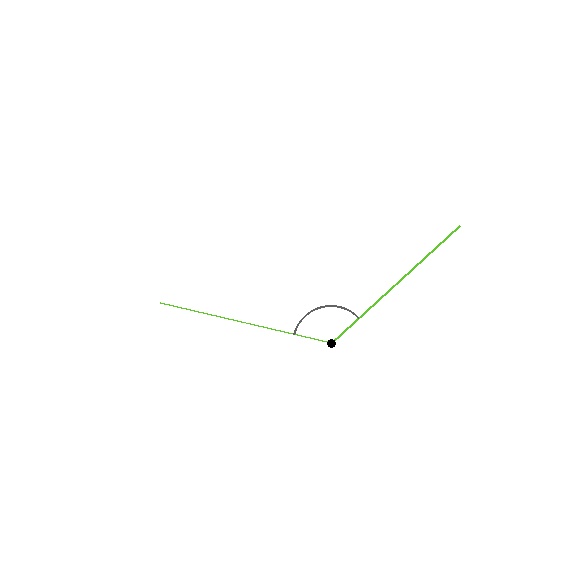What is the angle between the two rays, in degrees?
Approximately 124 degrees.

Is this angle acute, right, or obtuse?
It is obtuse.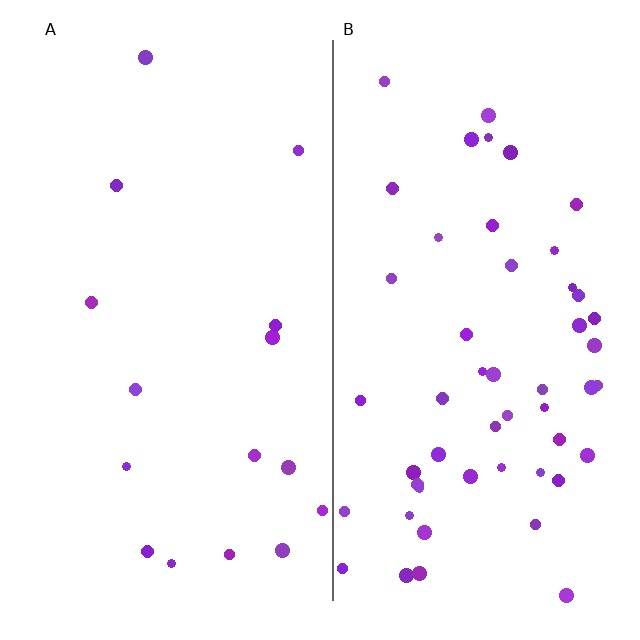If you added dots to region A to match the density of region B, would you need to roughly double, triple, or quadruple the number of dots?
Approximately triple.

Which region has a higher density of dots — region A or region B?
B (the right).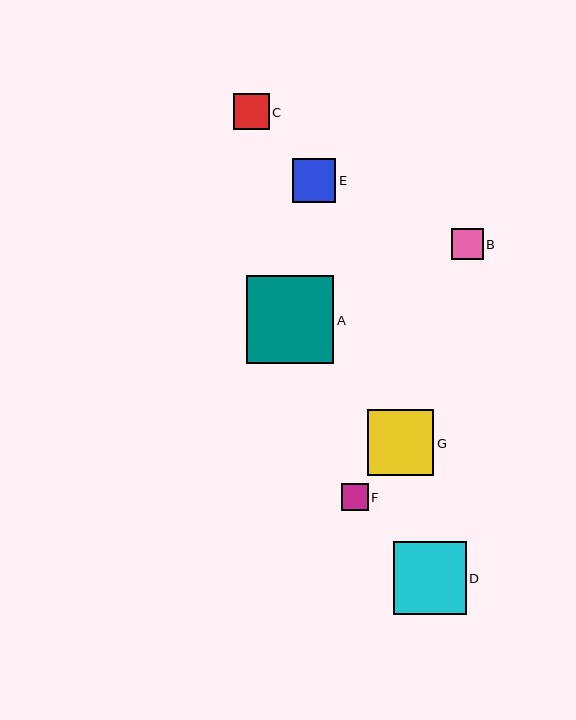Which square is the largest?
Square A is the largest with a size of approximately 87 pixels.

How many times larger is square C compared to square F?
Square C is approximately 1.4 times the size of square F.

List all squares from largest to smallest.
From largest to smallest: A, D, G, E, C, B, F.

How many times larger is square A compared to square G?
Square A is approximately 1.3 times the size of square G.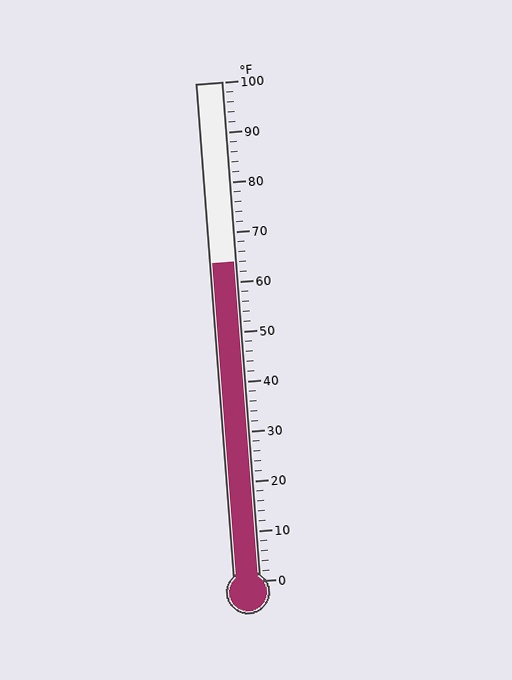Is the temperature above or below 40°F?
The temperature is above 40°F.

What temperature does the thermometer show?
The thermometer shows approximately 64°F.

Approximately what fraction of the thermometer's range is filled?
The thermometer is filled to approximately 65% of its range.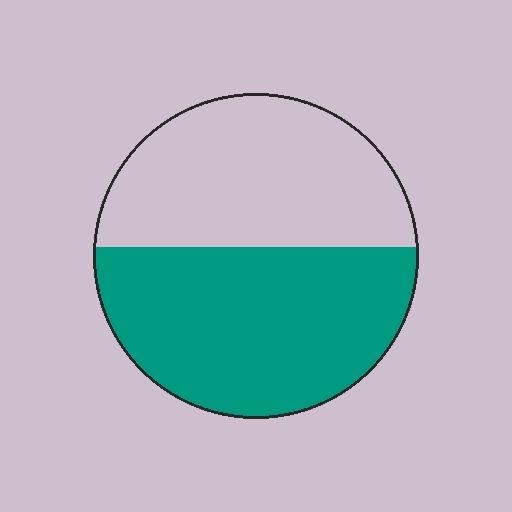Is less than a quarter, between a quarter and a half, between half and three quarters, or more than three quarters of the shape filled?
Between half and three quarters.